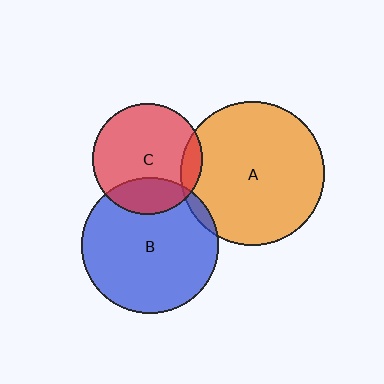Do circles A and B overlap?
Yes.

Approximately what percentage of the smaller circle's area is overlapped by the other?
Approximately 5%.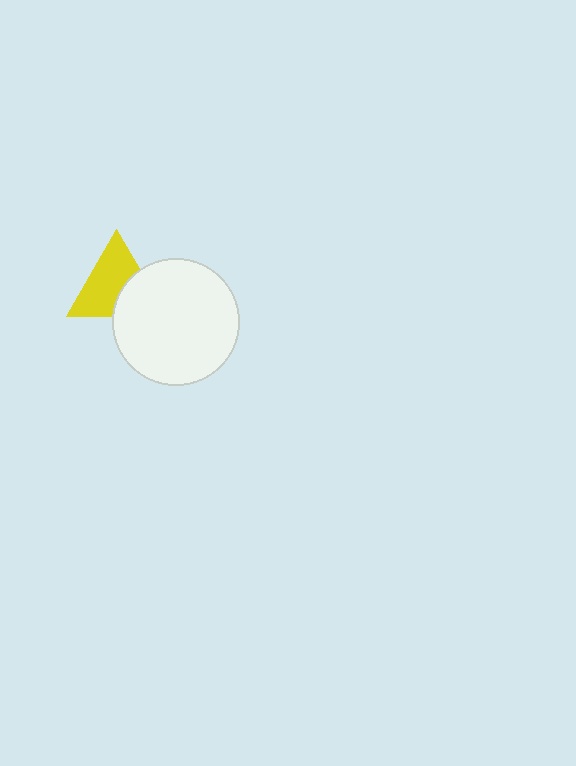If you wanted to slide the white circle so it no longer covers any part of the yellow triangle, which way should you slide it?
Slide it toward the lower-right — that is the most direct way to separate the two shapes.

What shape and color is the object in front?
The object in front is a white circle.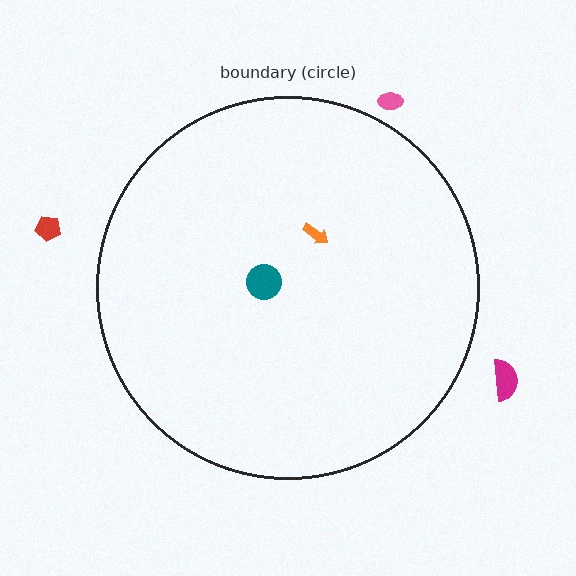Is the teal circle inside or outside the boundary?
Inside.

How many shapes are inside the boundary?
2 inside, 3 outside.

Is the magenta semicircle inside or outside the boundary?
Outside.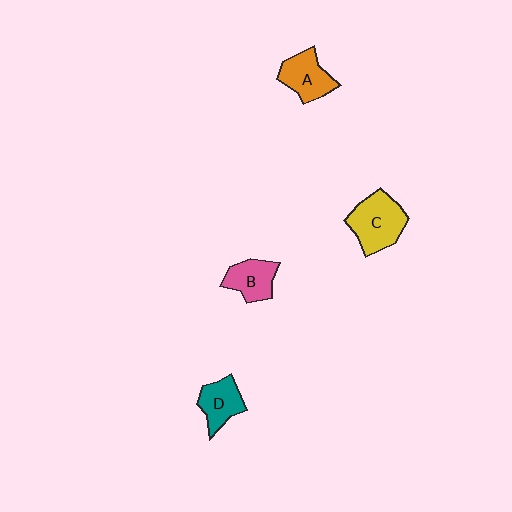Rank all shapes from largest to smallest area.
From largest to smallest: C (yellow), A (orange), D (teal), B (pink).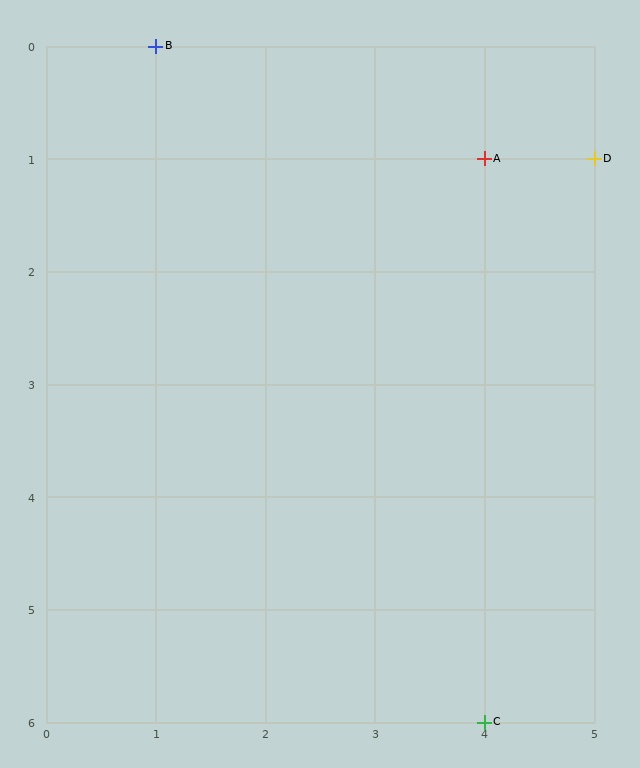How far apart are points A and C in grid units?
Points A and C are 5 rows apart.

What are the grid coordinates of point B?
Point B is at grid coordinates (1, 0).